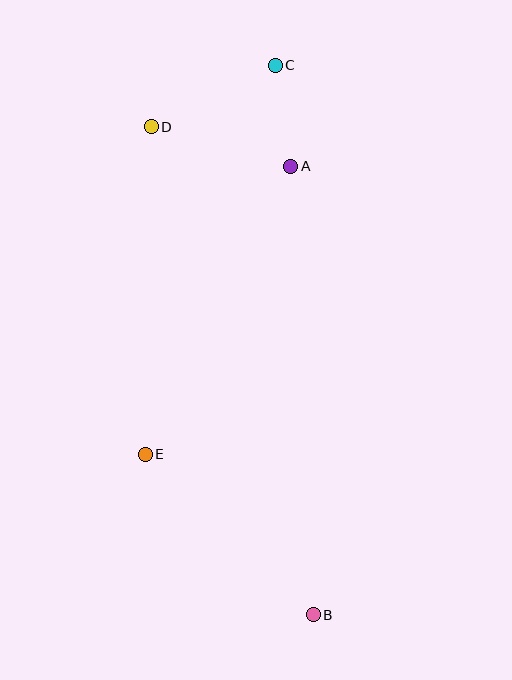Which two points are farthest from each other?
Points B and C are farthest from each other.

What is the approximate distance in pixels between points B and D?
The distance between B and D is approximately 514 pixels.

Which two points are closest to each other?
Points A and C are closest to each other.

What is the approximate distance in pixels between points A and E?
The distance between A and E is approximately 323 pixels.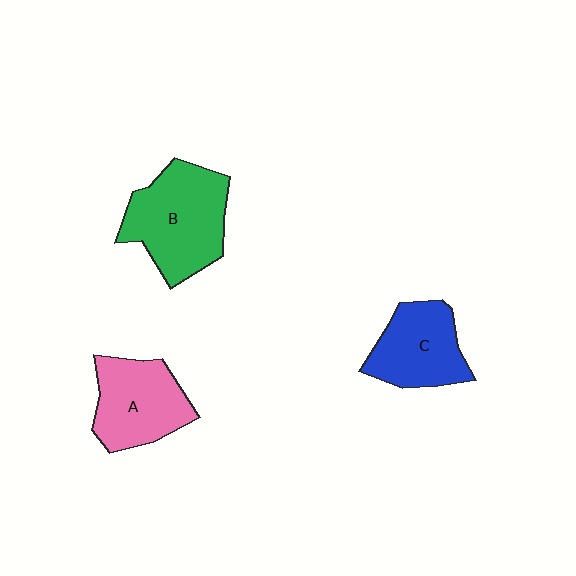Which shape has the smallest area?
Shape C (blue).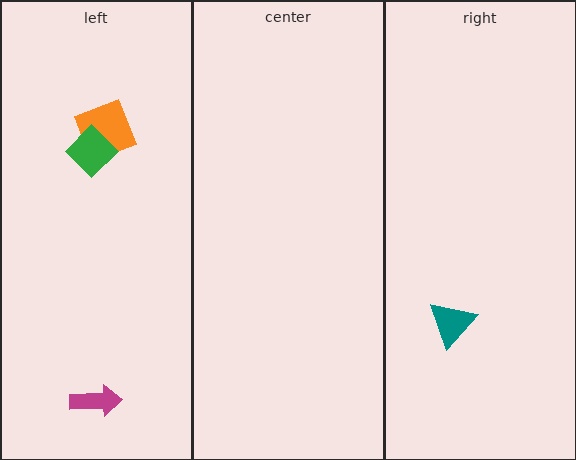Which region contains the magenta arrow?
The left region.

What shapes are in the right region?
The teal triangle.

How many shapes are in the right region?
1.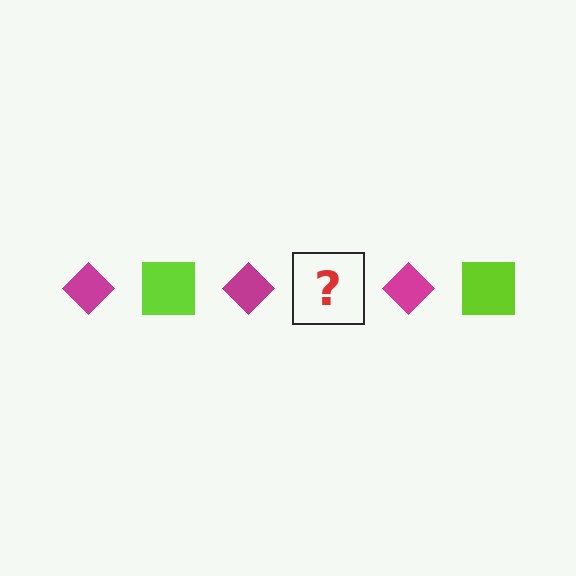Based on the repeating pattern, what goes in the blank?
The blank should be a lime square.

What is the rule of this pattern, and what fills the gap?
The rule is that the pattern alternates between magenta diamond and lime square. The gap should be filled with a lime square.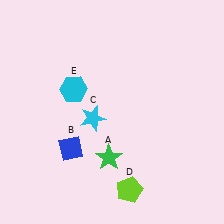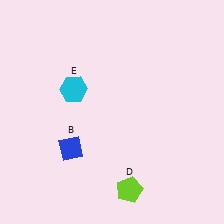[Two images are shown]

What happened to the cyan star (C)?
The cyan star (C) was removed in Image 2. It was in the bottom-left area of Image 1.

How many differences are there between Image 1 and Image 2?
There are 2 differences between the two images.